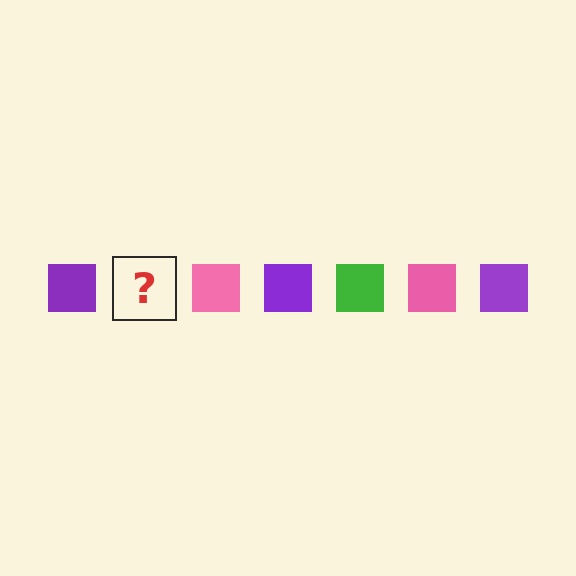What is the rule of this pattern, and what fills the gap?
The rule is that the pattern cycles through purple, green, pink squares. The gap should be filled with a green square.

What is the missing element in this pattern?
The missing element is a green square.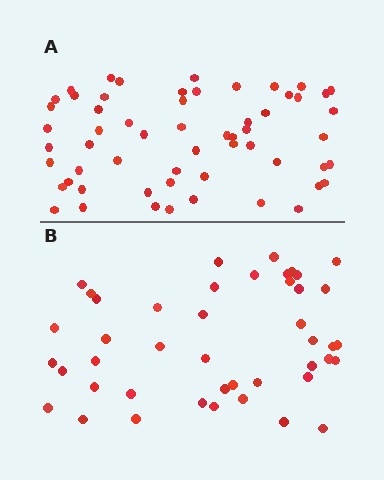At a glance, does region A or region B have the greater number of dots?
Region A (the top region) has more dots.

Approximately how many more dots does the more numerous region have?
Region A has approximately 15 more dots than region B.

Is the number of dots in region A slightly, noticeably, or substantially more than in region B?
Region A has noticeably more, but not dramatically so. The ratio is roughly 1.3 to 1.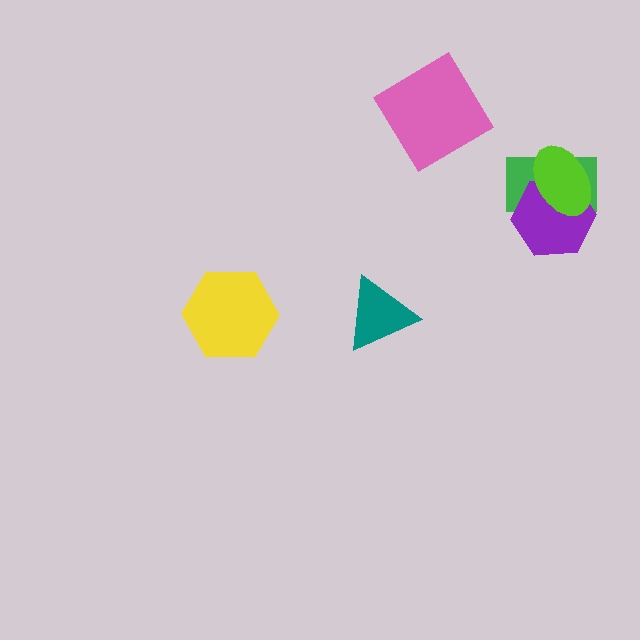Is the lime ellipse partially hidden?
No, no other shape covers it.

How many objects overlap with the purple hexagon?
2 objects overlap with the purple hexagon.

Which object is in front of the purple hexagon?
The lime ellipse is in front of the purple hexagon.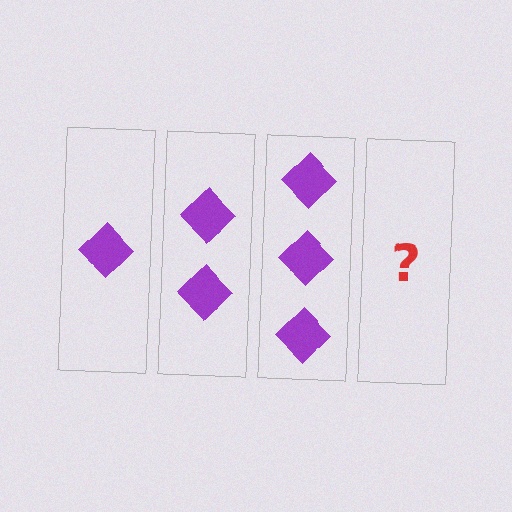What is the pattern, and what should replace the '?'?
The pattern is that each step adds one more diamond. The '?' should be 4 diamonds.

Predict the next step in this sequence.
The next step is 4 diamonds.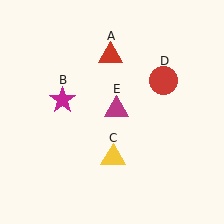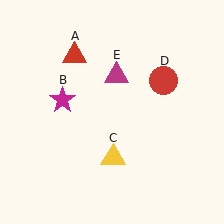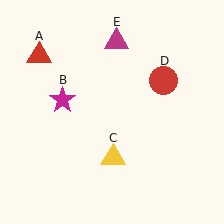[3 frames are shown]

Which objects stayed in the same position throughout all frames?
Magenta star (object B) and yellow triangle (object C) and red circle (object D) remained stationary.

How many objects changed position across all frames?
2 objects changed position: red triangle (object A), magenta triangle (object E).